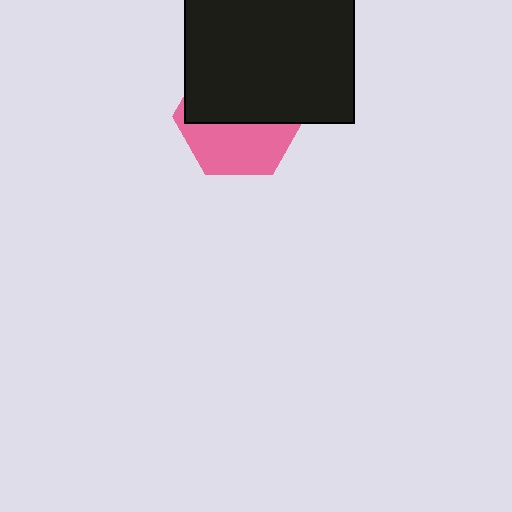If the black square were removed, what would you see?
You would see the complete pink hexagon.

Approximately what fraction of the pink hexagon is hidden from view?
Roughly 56% of the pink hexagon is hidden behind the black square.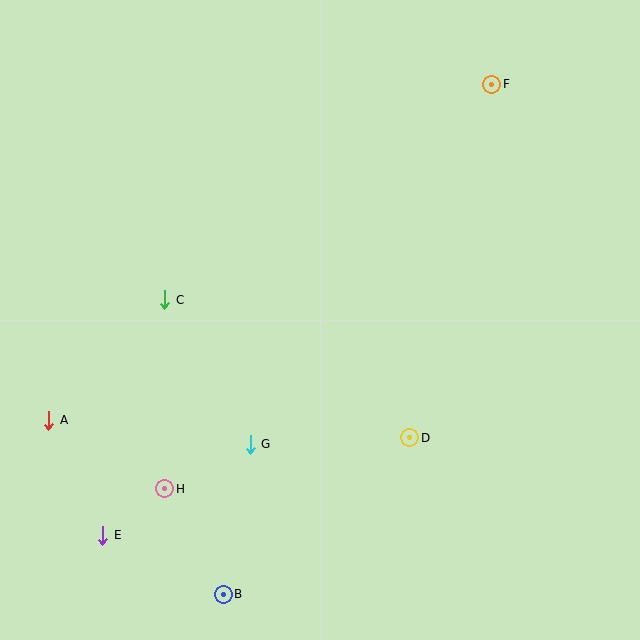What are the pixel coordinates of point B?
Point B is at (223, 594).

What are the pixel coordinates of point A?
Point A is at (49, 420).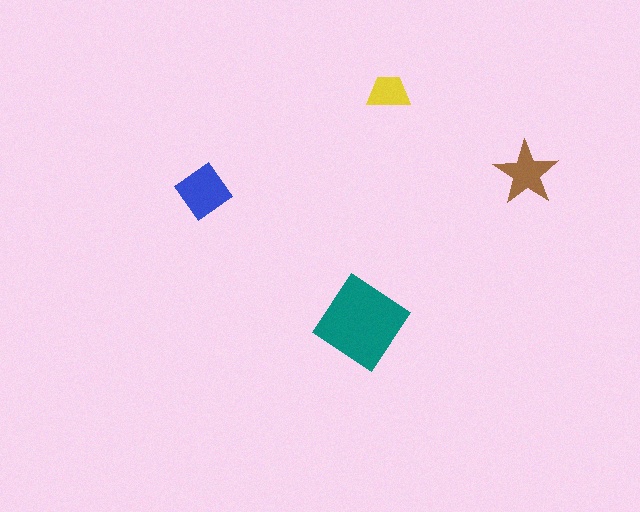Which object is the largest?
The teal diamond.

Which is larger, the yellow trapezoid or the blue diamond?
The blue diamond.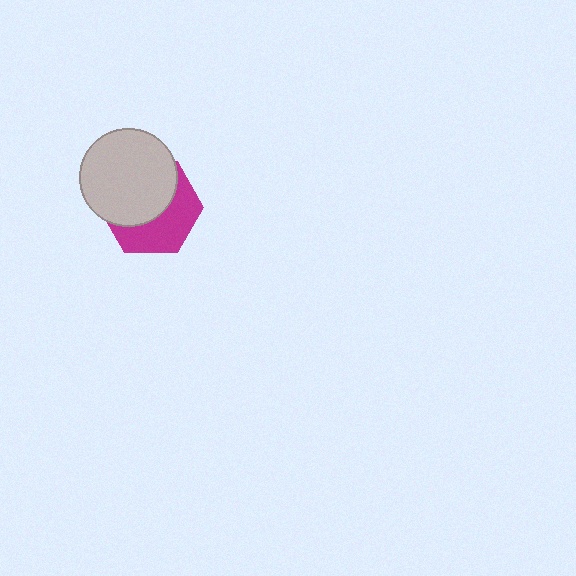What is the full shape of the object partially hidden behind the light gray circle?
The partially hidden object is a magenta hexagon.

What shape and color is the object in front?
The object in front is a light gray circle.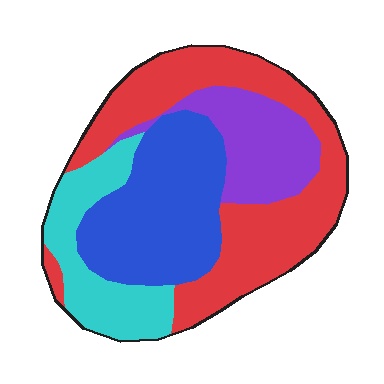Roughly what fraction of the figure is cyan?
Cyan takes up about one sixth (1/6) of the figure.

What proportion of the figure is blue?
Blue takes up between a sixth and a third of the figure.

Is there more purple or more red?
Red.